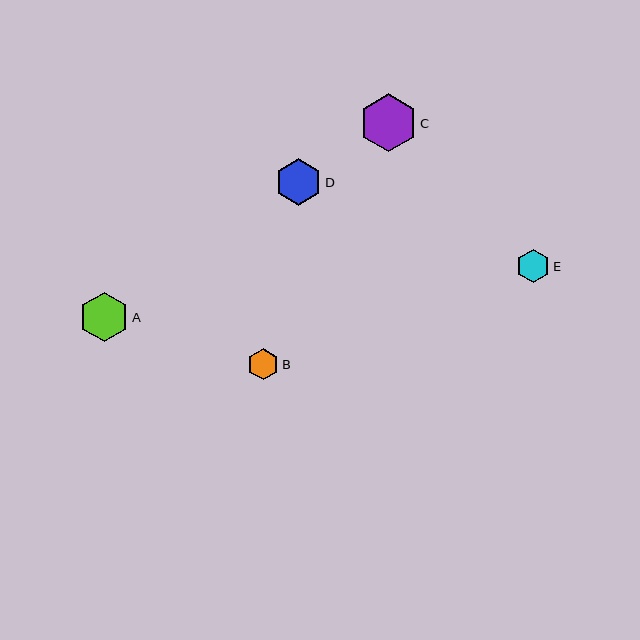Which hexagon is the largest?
Hexagon C is the largest with a size of approximately 58 pixels.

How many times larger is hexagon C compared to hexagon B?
Hexagon C is approximately 1.8 times the size of hexagon B.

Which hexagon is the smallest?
Hexagon B is the smallest with a size of approximately 32 pixels.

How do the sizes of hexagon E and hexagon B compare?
Hexagon E and hexagon B are approximately the same size.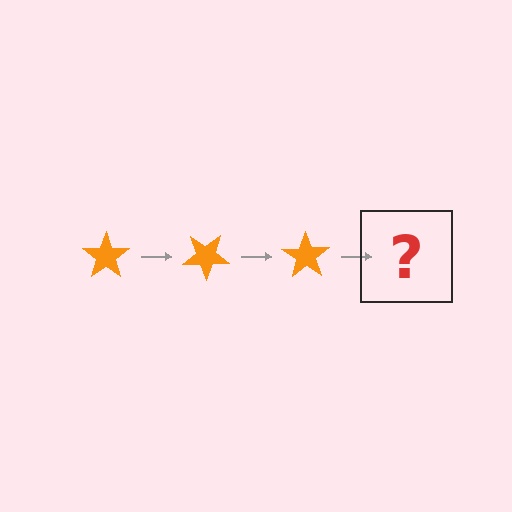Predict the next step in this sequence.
The next step is an orange star rotated 105 degrees.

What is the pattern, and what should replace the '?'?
The pattern is that the star rotates 35 degrees each step. The '?' should be an orange star rotated 105 degrees.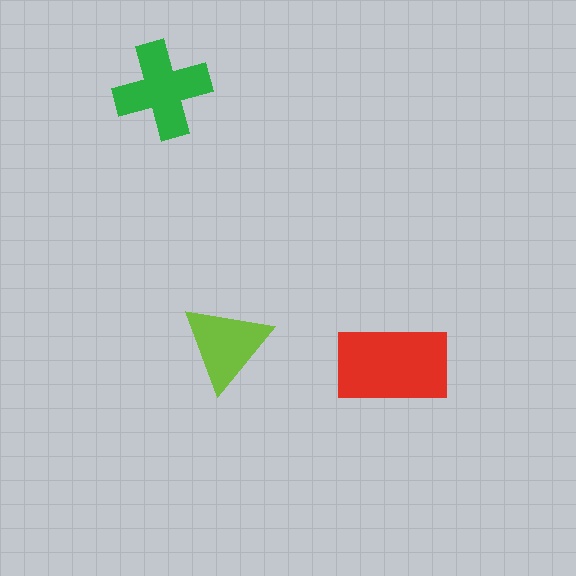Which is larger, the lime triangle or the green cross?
The green cross.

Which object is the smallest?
The lime triangle.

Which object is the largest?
The red rectangle.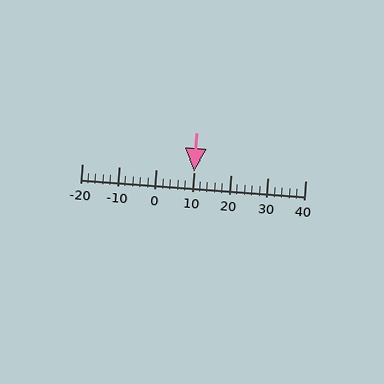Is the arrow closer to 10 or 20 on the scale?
The arrow is closer to 10.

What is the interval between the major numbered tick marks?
The major tick marks are spaced 10 units apart.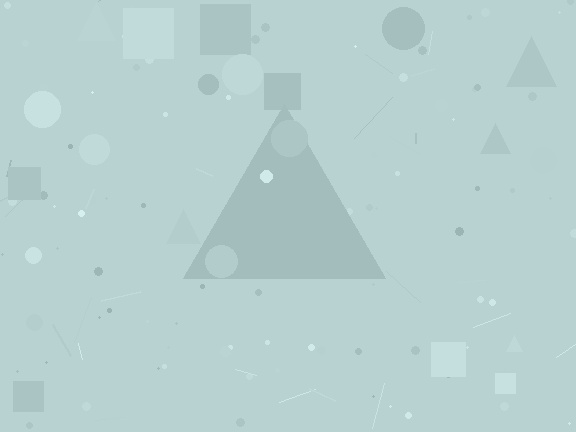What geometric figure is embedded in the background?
A triangle is embedded in the background.